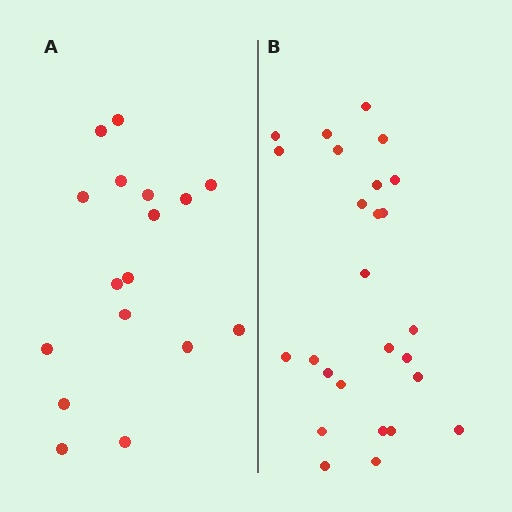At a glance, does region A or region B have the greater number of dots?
Region B (the right region) has more dots.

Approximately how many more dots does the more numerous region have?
Region B has roughly 8 or so more dots than region A.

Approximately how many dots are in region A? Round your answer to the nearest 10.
About 20 dots. (The exact count is 17, which rounds to 20.)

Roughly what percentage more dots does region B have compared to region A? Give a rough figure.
About 55% more.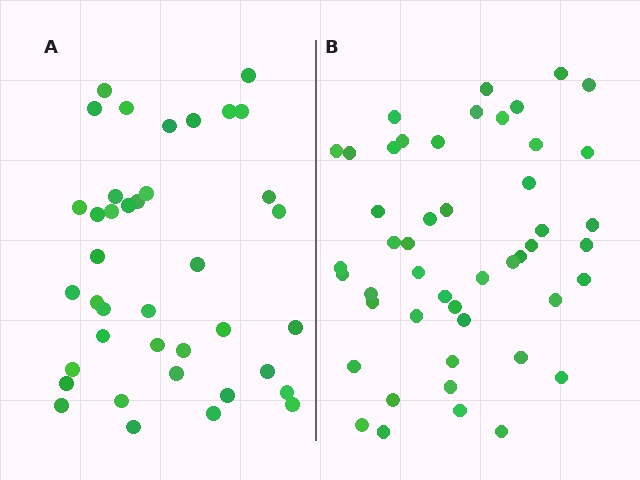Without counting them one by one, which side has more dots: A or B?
Region B (the right region) has more dots.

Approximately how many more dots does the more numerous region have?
Region B has roughly 8 or so more dots than region A.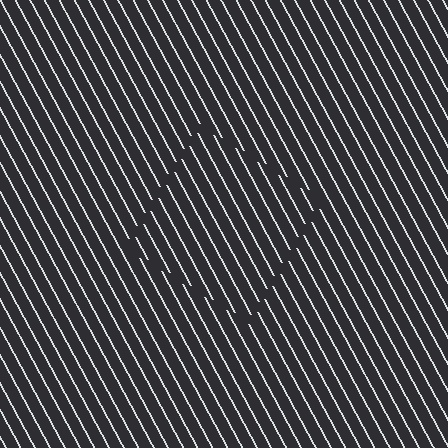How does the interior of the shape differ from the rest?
The interior of the shape contains the same grating, shifted by half a period — the contour is defined by the phase discontinuity where line-ends from the inner and outer gratings abut.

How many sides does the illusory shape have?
4 sides — the line-ends trace a square.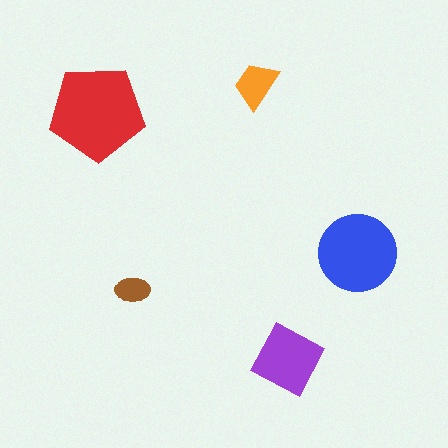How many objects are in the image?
There are 5 objects in the image.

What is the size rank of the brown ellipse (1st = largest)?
5th.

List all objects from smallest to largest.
The brown ellipse, the orange trapezoid, the purple diamond, the blue circle, the red pentagon.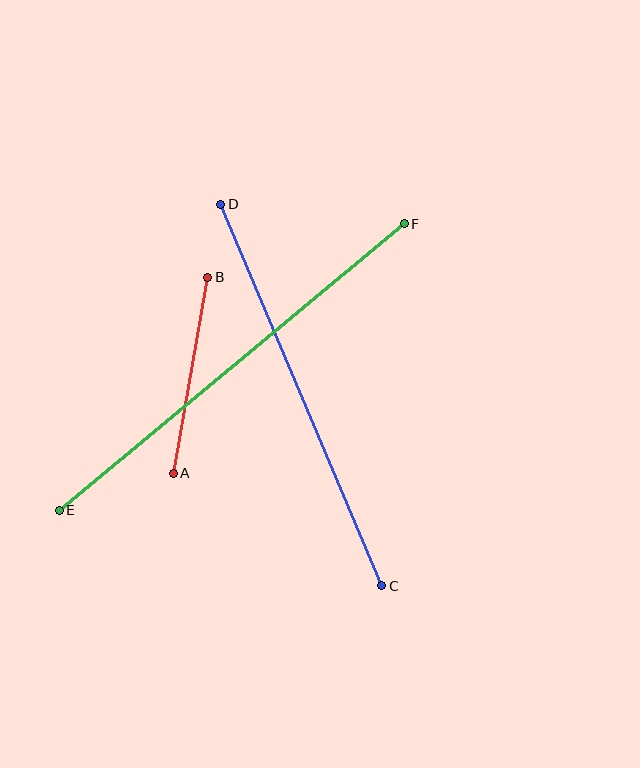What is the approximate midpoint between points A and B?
The midpoint is at approximately (191, 375) pixels.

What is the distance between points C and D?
The distance is approximately 414 pixels.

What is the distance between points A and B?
The distance is approximately 199 pixels.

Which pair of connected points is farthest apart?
Points E and F are farthest apart.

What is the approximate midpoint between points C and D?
The midpoint is at approximately (301, 395) pixels.